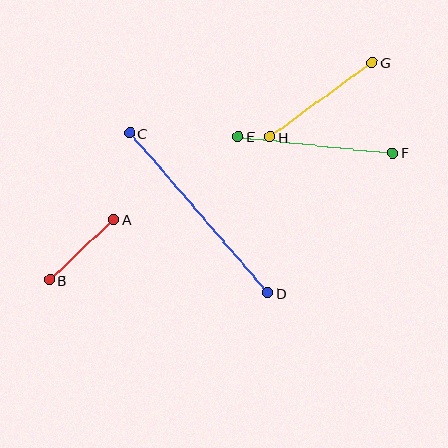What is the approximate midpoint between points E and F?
The midpoint is at approximately (316, 145) pixels.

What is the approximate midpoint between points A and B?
The midpoint is at approximately (82, 250) pixels.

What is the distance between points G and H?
The distance is approximately 126 pixels.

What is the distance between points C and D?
The distance is approximately 211 pixels.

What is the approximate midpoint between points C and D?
The midpoint is at approximately (199, 213) pixels.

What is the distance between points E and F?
The distance is approximately 156 pixels.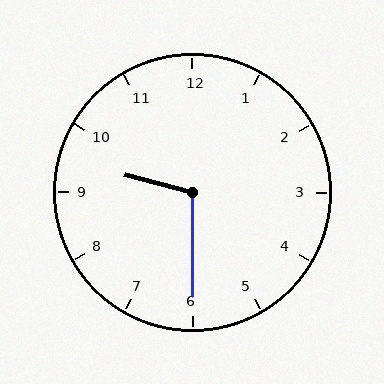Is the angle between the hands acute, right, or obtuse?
It is obtuse.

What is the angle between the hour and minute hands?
Approximately 105 degrees.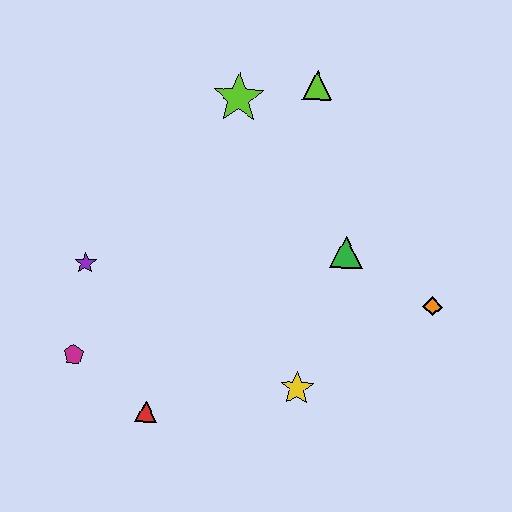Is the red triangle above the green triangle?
No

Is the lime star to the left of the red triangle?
No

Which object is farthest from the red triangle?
The lime triangle is farthest from the red triangle.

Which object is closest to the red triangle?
The magenta pentagon is closest to the red triangle.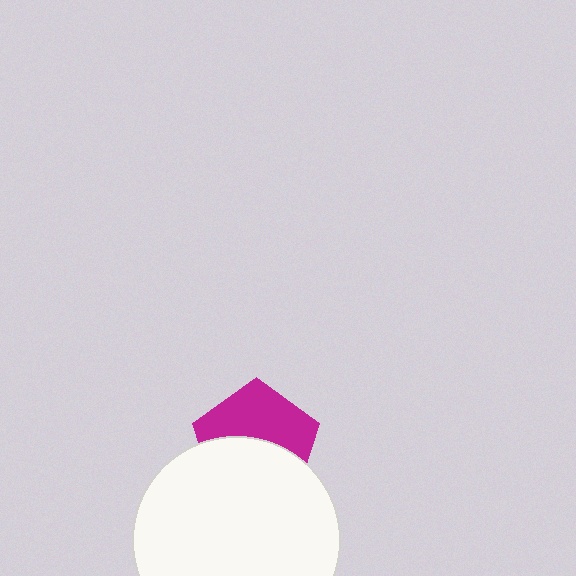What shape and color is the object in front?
The object in front is a white circle.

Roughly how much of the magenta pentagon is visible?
About half of it is visible (roughly 49%).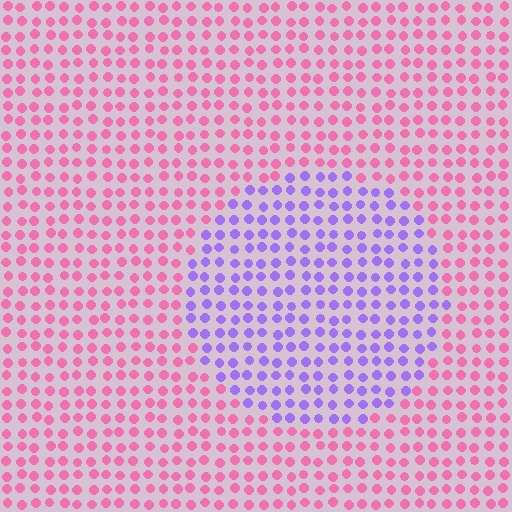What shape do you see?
I see a circle.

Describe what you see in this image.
The image is filled with small pink elements in a uniform arrangement. A circle-shaped region is visible where the elements are tinted to a slightly different hue, forming a subtle color boundary.